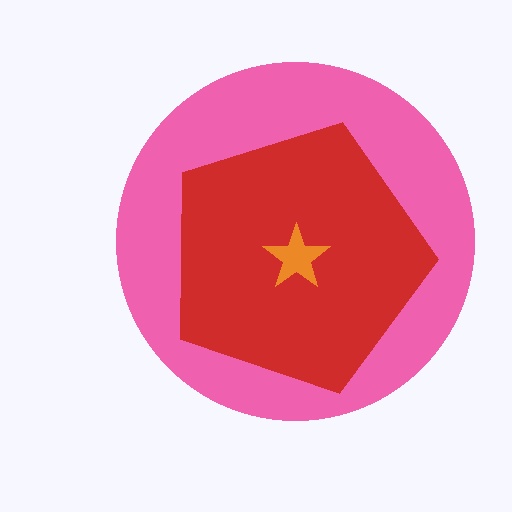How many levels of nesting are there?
3.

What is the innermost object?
The orange star.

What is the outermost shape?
The pink circle.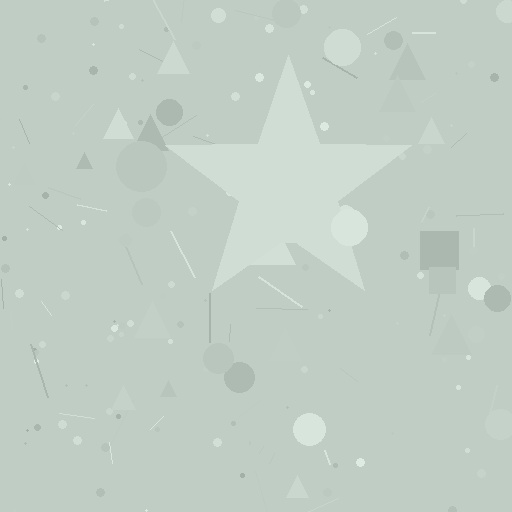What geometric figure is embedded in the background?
A star is embedded in the background.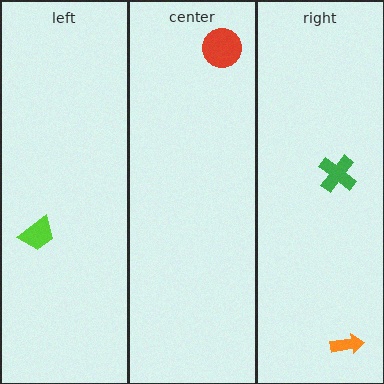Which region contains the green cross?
The right region.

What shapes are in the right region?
The orange arrow, the green cross.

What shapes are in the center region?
The red circle.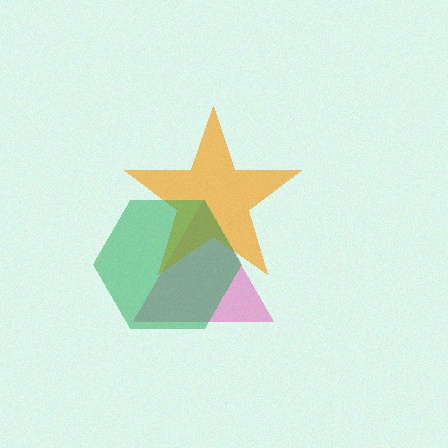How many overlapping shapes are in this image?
There are 3 overlapping shapes in the image.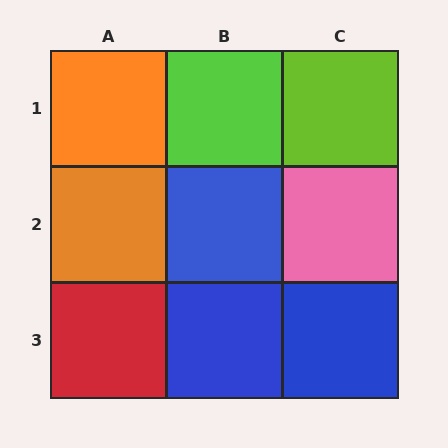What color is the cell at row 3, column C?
Blue.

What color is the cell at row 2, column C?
Pink.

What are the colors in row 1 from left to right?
Orange, lime, lime.